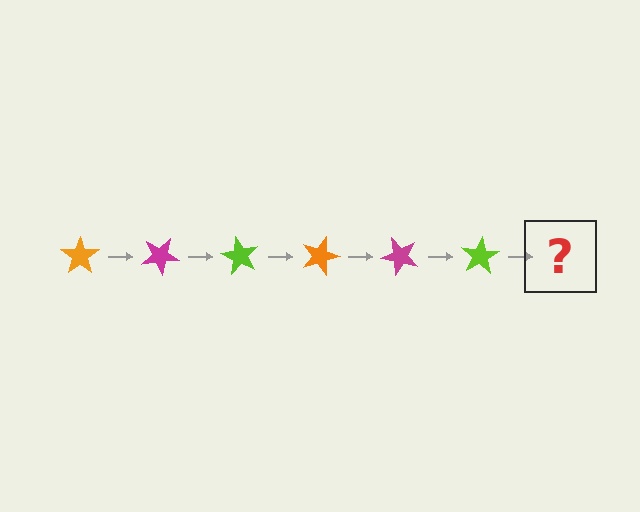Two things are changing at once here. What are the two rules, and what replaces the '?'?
The two rules are that it rotates 30 degrees each step and the color cycles through orange, magenta, and lime. The '?' should be an orange star, rotated 180 degrees from the start.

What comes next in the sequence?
The next element should be an orange star, rotated 180 degrees from the start.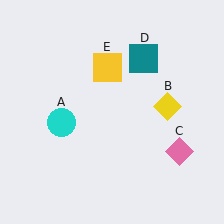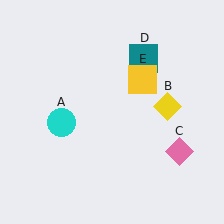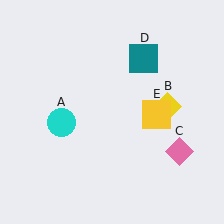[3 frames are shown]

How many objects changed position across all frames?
1 object changed position: yellow square (object E).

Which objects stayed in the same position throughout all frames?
Cyan circle (object A) and yellow diamond (object B) and pink diamond (object C) and teal square (object D) remained stationary.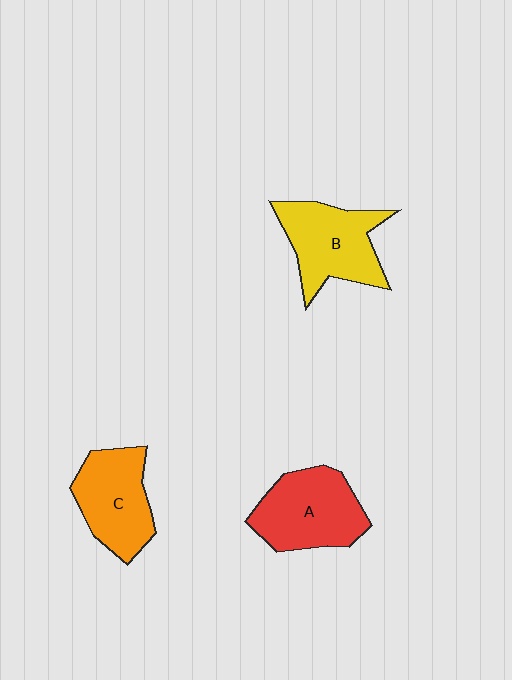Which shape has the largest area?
Shape A (red).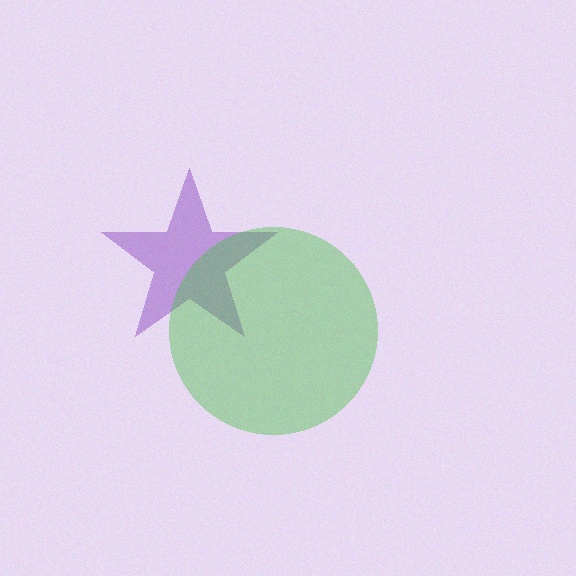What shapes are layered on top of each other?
The layered shapes are: a purple star, a green circle.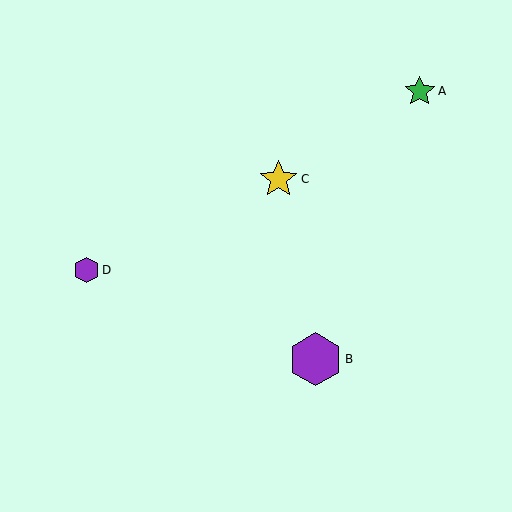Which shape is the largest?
The purple hexagon (labeled B) is the largest.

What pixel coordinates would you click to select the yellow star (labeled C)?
Click at (279, 179) to select the yellow star C.